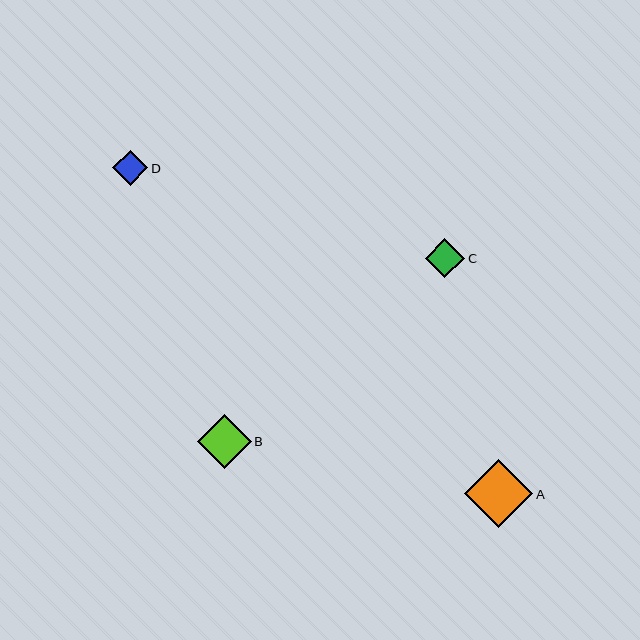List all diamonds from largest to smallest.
From largest to smallest: A, B, C, D.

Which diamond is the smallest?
Diamond D is the smallest with a size of approximately 35 pixels.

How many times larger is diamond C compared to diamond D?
Diamond C is approximately 1.1 times the size of diamond D.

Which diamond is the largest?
Diamond A is the largest with a size of approximately 68 pixels.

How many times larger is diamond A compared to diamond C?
Diamond A is approximately 1.7 times the size of diamond C.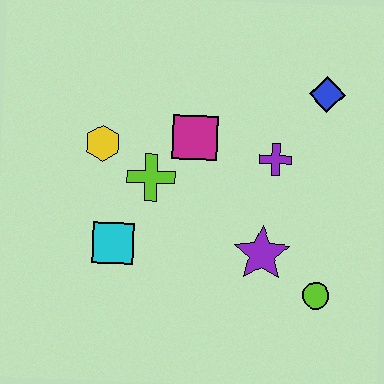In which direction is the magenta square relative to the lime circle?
The magenta square is above the lime circle.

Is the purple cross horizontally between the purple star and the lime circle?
Yes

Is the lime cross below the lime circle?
No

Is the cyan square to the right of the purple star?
No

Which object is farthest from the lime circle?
The yellow hexagon is farthest from the lime circle.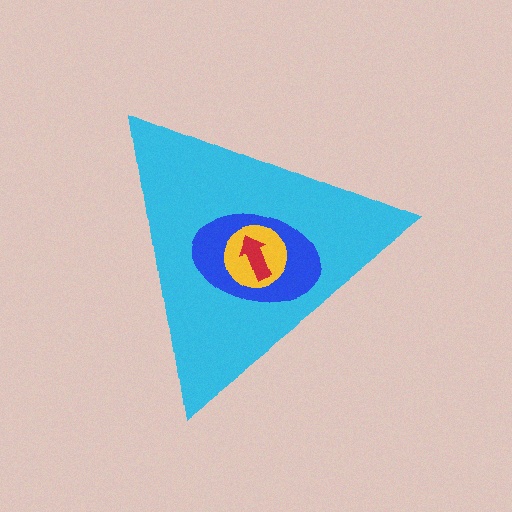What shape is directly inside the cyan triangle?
The blue ellipse.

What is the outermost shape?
The cyan triangle.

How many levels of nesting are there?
4.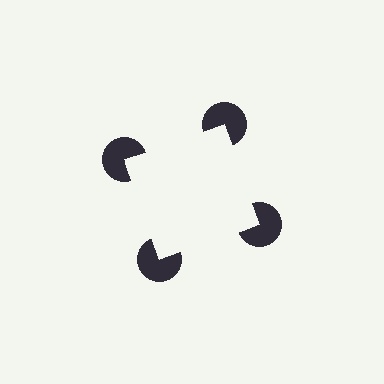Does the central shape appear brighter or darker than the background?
It typically appears slightly brighter than the background, even though no actual brightness change is drawn.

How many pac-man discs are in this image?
There are 4 — one at each vertex of the illusory square.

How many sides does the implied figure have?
4 sides.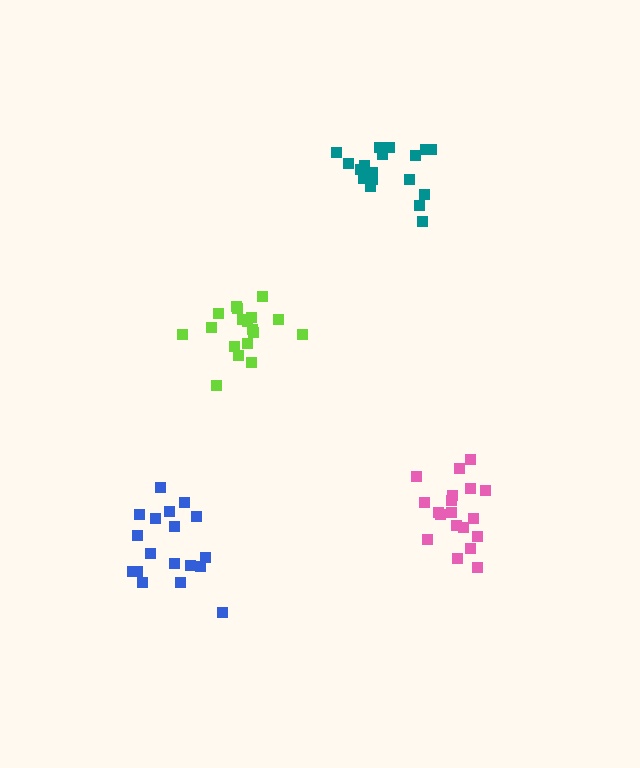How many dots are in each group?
Group 1: 18 dots, Group 2: 18 dots, Group 3: 19 dots, Group 4: 19 dots (74 total).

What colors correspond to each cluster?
The clusters are colored: lime, blue, pink, teal.